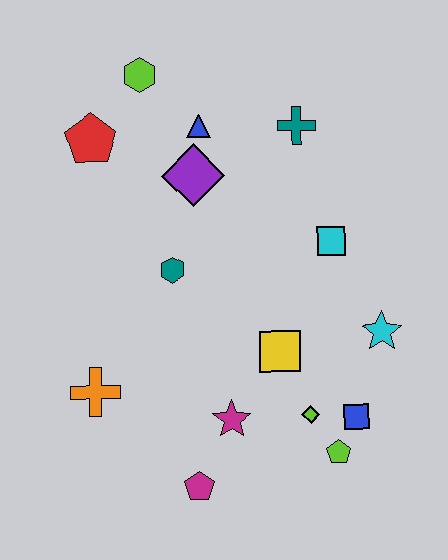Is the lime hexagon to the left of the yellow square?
Yes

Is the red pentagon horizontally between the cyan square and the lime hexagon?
No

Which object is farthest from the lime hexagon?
The lime pentagon is farthest from the lime hexagon.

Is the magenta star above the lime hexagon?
No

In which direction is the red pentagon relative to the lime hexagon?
The red pentagon is below the lime hexagon.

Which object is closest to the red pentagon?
The lime hexagon is closest to the red pentagon.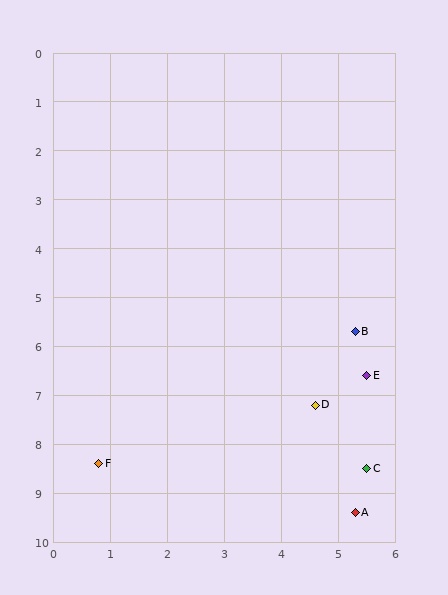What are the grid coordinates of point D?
Point D is at approximately (4.6, 7.2).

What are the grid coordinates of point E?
Point E is at approximately (5.5, 6.6).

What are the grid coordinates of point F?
Point F is at approximately (0.8, 8.4).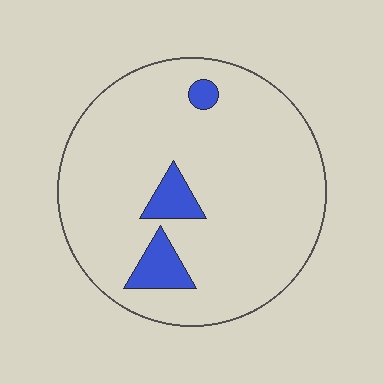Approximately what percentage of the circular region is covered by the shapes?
Approximately 10%.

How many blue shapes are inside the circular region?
3.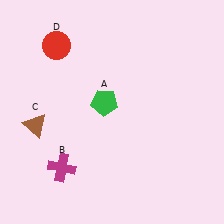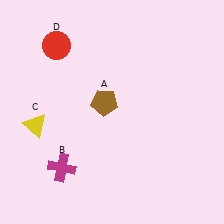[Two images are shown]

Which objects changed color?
A changed from green to brown. C changed from brown to yellow.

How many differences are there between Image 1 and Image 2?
There are 2 differences between the two images.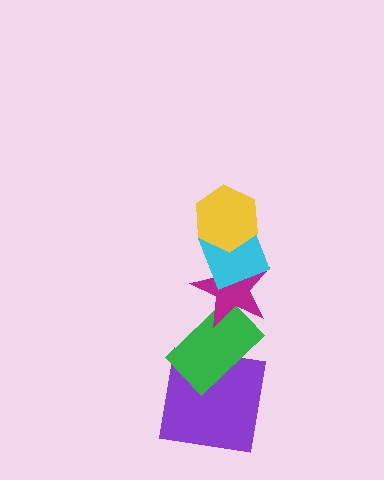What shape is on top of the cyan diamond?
The yellow hexagon is on top of the cyan diamond.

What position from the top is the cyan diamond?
The cyan diamond is 2nd from the top.